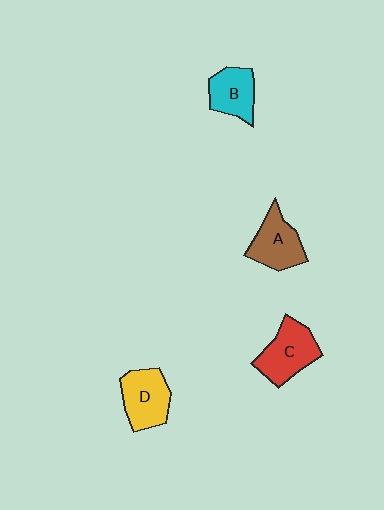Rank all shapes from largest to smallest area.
From largest to smallest: C (red), D (yellow), A (brown), B (cyan).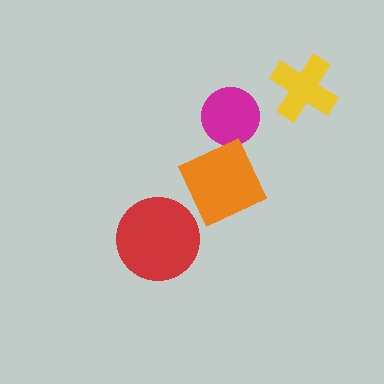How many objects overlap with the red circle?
0 objects overlap with the red circle.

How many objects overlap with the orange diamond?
1 object overlaps with the orange diamond.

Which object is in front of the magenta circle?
The orange diamond is in front of the magenta circle.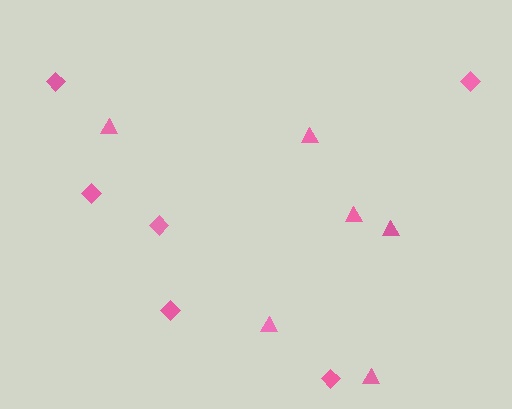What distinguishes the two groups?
There are 2 groups: one group of diamonds (6) and one group of triangles (6).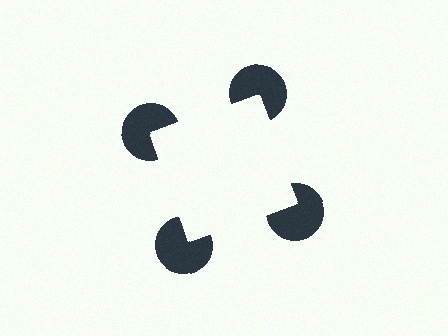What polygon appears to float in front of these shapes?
An illusory square — its edges are inferred from the aligned wedge cuts in the pac-man discs, not physically drawn.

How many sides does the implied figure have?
4 sides.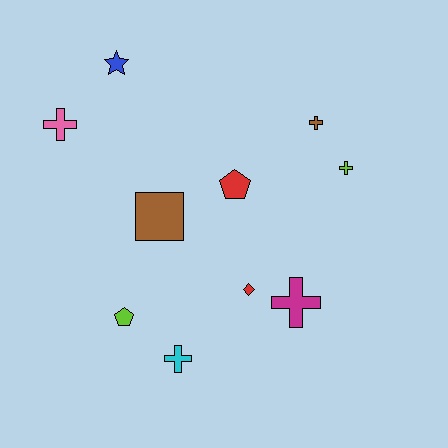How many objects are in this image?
There are 10 objects.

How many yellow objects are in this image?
There are no yellow objects.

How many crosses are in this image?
There are 5 crosses.